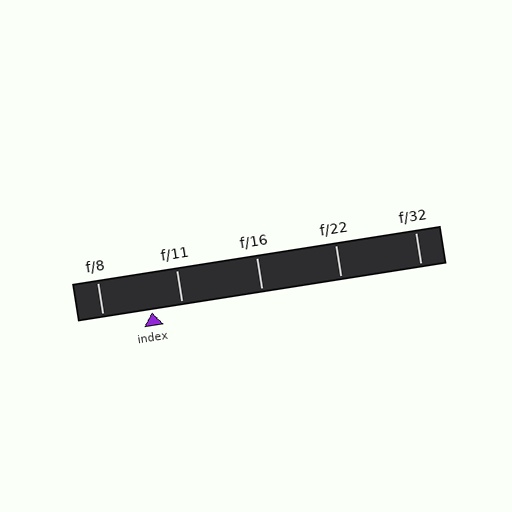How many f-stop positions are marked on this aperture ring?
There are 5 f-stop positions marked.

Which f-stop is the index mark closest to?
The index mark is closest to f/11.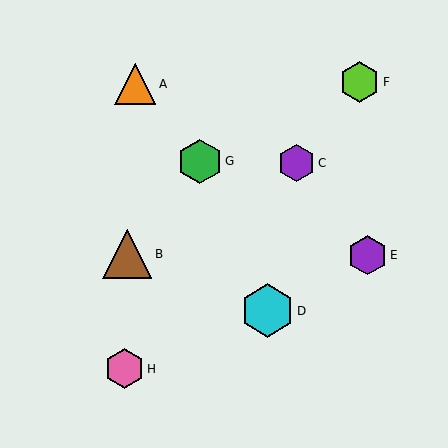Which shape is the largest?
The cyan hexagon (labeled D) is the largest.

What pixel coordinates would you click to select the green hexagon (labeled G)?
Click at (200, 161) to select the green hexagon G.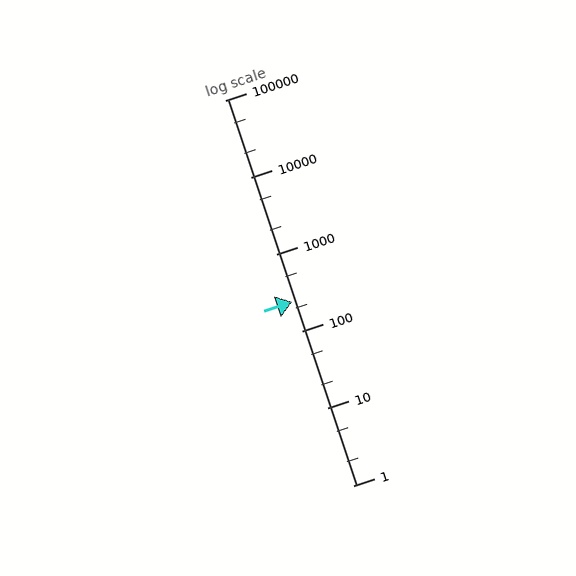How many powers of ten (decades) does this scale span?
The scale spans 5 decades, from 1 to 100000.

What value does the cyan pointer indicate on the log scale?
The pointer indicates approximately 240.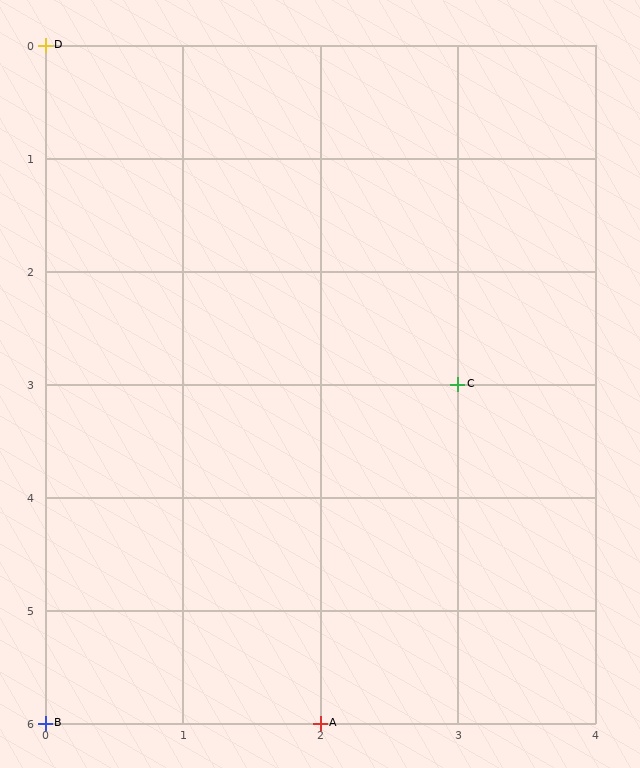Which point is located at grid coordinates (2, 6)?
Point A is at (2, 6).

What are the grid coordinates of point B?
Point B is at grid coordinates (0, 6).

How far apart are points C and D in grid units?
Points C and D are 3 columns and 3 rows apart (about 4.2 grid units diagonally).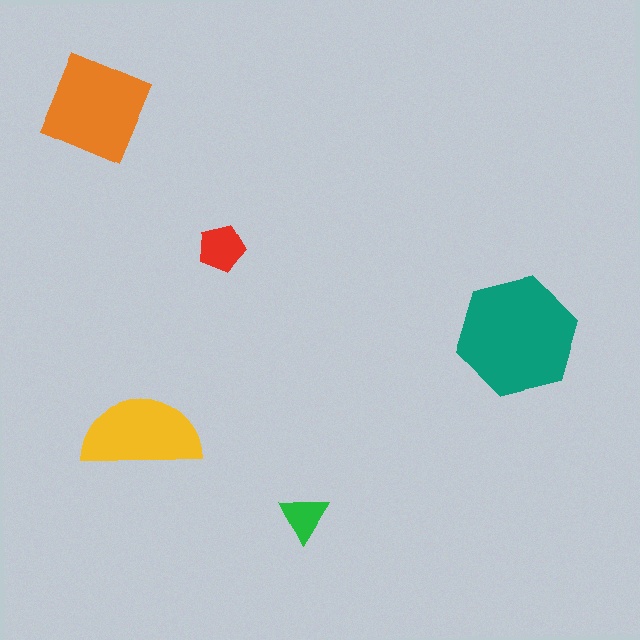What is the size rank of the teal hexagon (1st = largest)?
1st.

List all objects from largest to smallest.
The teal hexagon, the orange diamond, the yellow semicircle, the red pentagon, the green triangle.